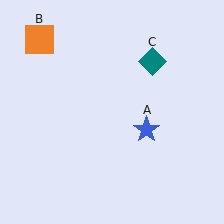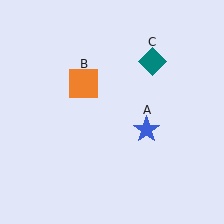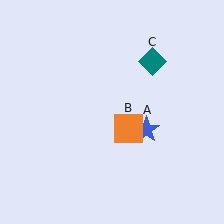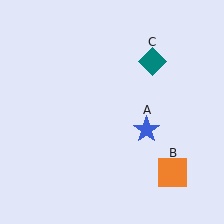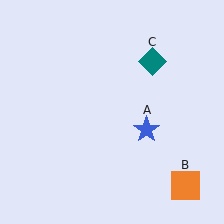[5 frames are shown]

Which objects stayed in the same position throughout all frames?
Blue star (object A) and teal diamond (object C) remained stationary.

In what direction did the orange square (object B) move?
The orange square (object B) moved down and to the right.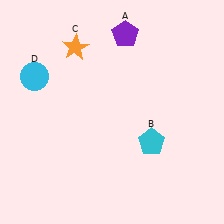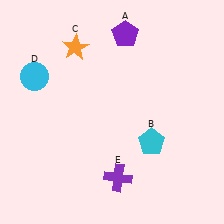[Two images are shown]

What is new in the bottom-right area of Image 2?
A purple cross (E) was added in the bottom-right area of Image 2.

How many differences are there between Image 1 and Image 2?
There is 1 difference between the two images.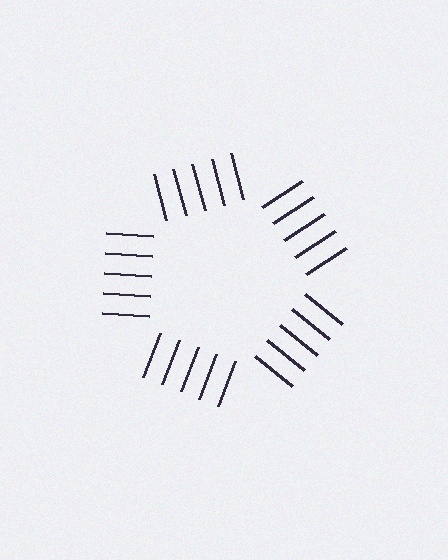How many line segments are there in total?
25 — 5 along each of the 5 edges.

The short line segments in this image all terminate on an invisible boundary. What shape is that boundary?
An illusory pentagon — the line segments terminate on its edges but no continuous stroke is drawn.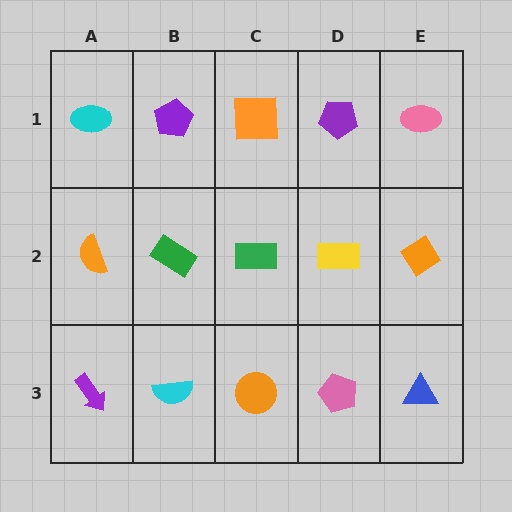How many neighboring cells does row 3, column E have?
2.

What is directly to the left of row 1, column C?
A purple pentagon.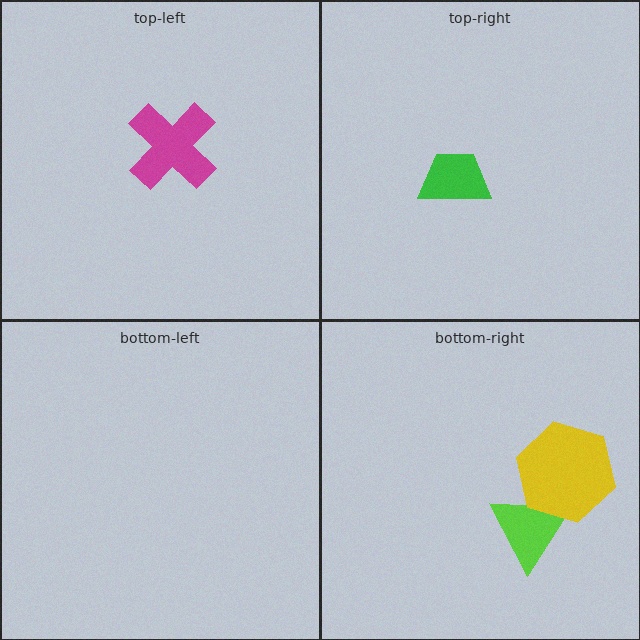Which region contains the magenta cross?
The top-left region.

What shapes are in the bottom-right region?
The lime triangle, the yellow hexagon.